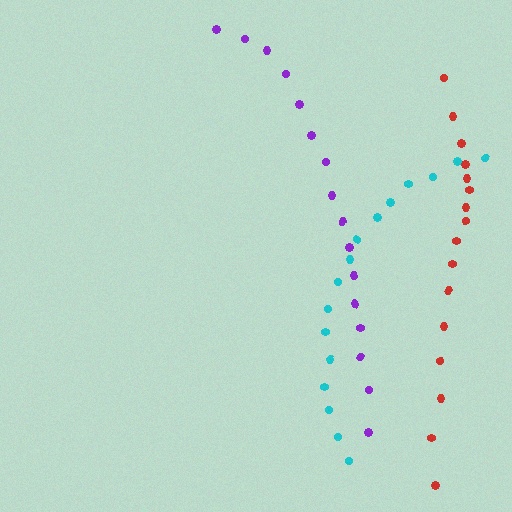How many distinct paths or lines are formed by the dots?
There are 3 distinct paths.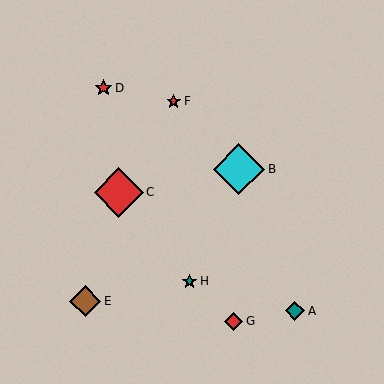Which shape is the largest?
The cyan diamond (labeled B) is the largest.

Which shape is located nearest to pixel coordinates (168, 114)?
The red star (labeled F) at (174, 101) is nearest to that location.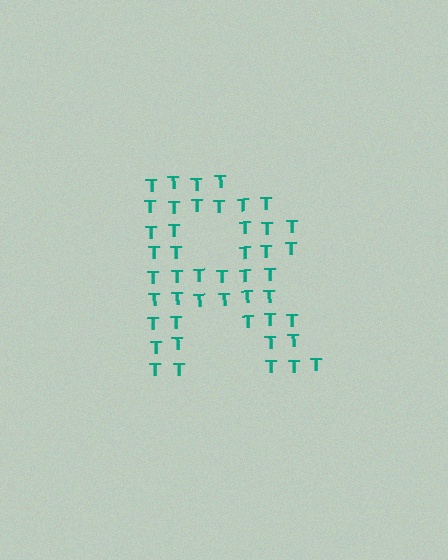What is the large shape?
The large shape is the letter R.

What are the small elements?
The small elements are letter T's.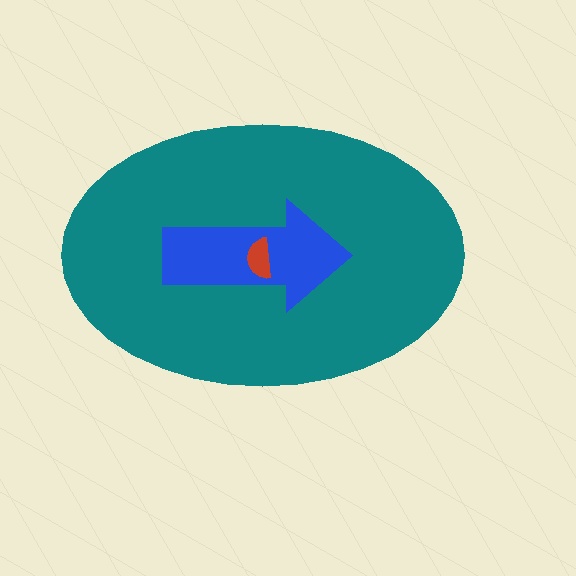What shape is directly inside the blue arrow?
The red semicircle.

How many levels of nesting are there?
3.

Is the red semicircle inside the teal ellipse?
Yes.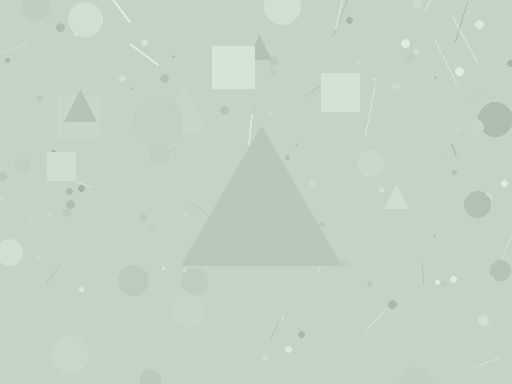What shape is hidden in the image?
A triangle is hidden in the image.